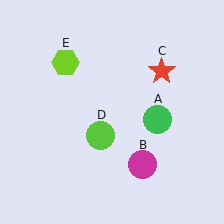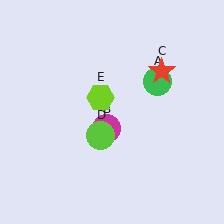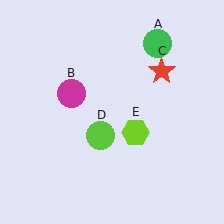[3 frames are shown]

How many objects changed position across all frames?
3 objects changed position: green circle (object A), magenta circle (object B), lime hexagon (object E).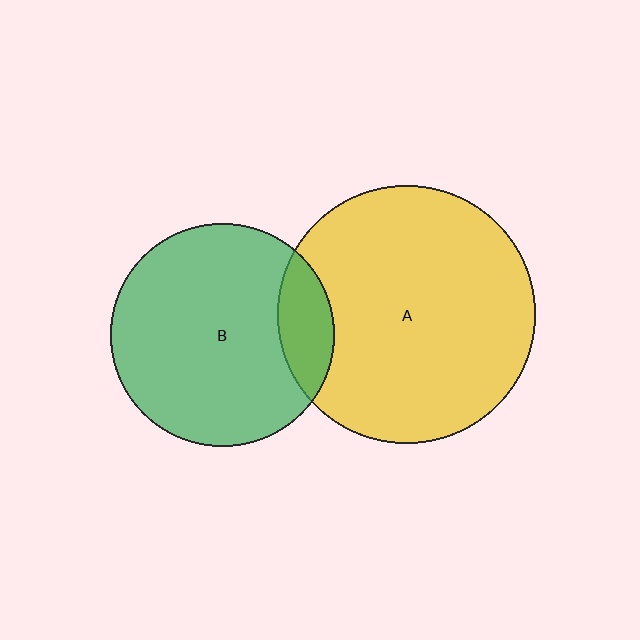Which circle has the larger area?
Circle A (yellow).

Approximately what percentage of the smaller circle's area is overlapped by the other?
Approximately 15%.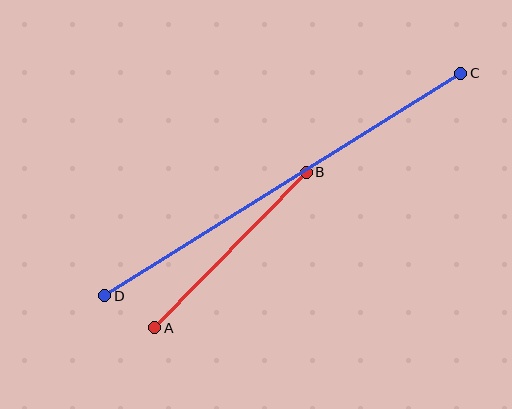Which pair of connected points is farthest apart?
Points C and D are farthest apart.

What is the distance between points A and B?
The distance is approximately 217 pixels.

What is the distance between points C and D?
The distance is approximately 420 pixels.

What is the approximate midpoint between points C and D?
The midpoint is at approximately (283, 185) pixels.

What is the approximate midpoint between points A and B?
The midpoint is at approximately (231, 250) pixels.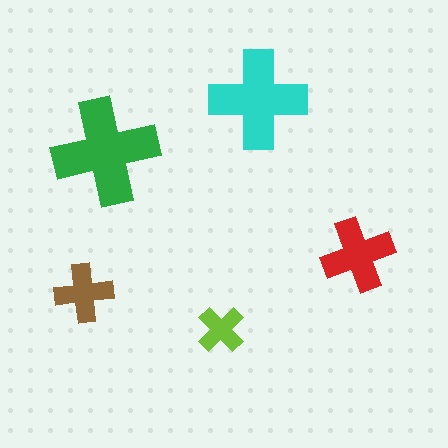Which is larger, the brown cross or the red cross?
The red one.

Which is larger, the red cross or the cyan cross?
The cyan one.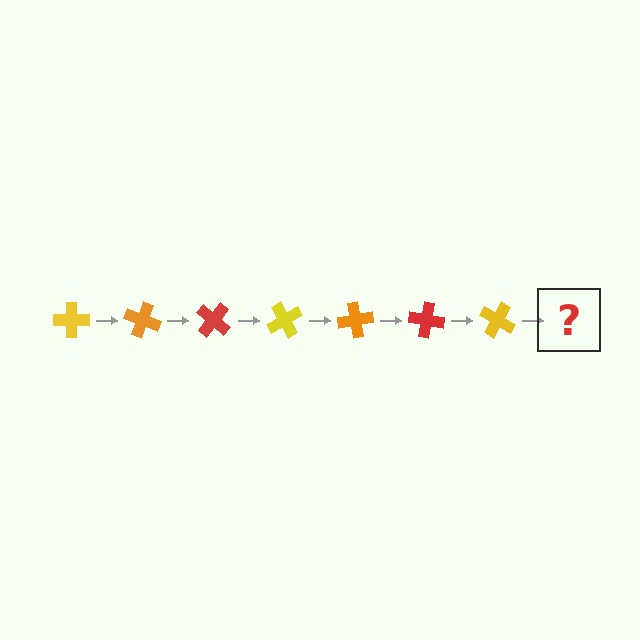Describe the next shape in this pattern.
It should be an orange cross, rotated 140 degrees from the start.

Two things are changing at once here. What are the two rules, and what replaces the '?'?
The two rules are that it rotates 20 degrees each step and the color cycles through yellow, orange, and red. The '?' should be an orange cross, rotated 140 degrees from the start.